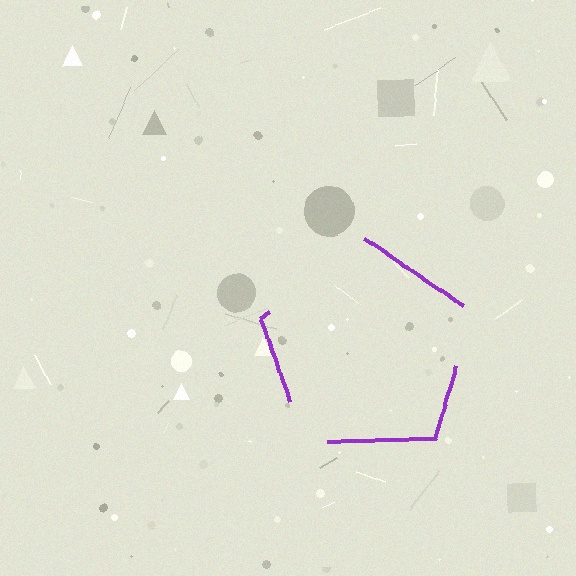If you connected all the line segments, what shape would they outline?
They would outline a pentagon.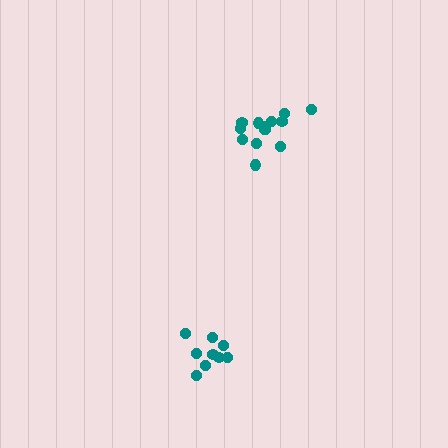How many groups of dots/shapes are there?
There are 2 groups.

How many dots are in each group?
Group 1: 9 dots, Group 2: 14 dots (23 total).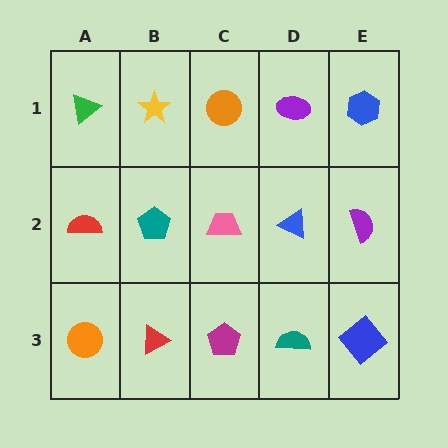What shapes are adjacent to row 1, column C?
A pink trapezoid (row 2, column C), a yellow star (row 1, column B), a purple ellipse (row 1, column D).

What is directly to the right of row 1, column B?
An orange circle.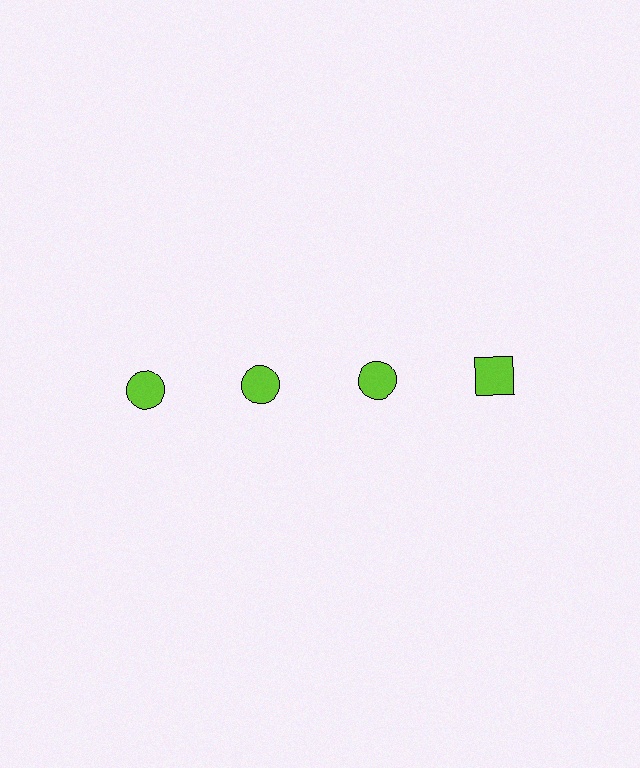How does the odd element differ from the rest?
It has a different shape: square instead of circle.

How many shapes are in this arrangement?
There are 4 shapes arranged in a grid pattern.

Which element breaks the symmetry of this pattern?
The lime square in the top row, second from right column breaks the symmetry. All other shapes are lime circles.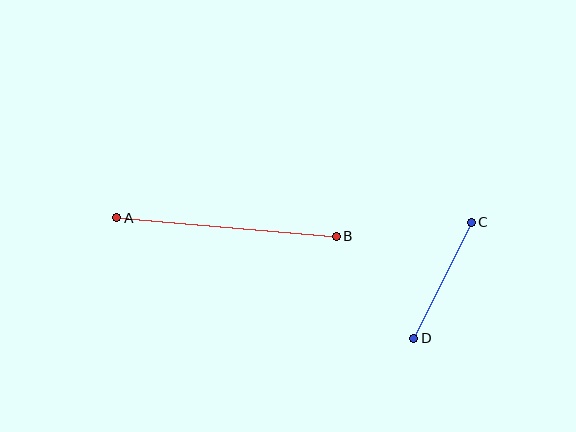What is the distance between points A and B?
The distance is approximately 220 pixels.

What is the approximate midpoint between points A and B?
The midpoint is at approximately (226, 227) pixels.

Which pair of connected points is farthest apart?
Points A and B are farthest apart.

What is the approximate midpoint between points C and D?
The midpoint is at approximately (442, 280) pixels.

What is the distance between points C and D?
The distance is approximately 130 pixels.